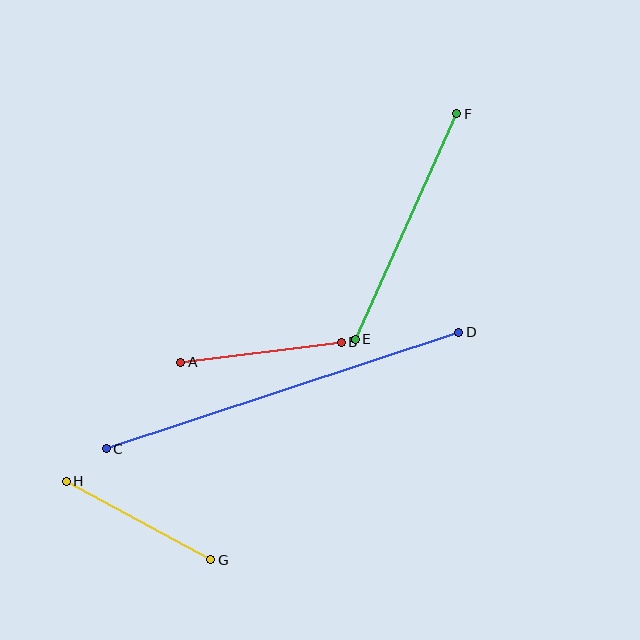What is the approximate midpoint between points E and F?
The midpoint is at approximately (406, 227) pixels.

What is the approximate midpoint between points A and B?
The midpoint is at approximately (261, 352) pixels.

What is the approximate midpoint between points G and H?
The midpoint is at approximately (139, 520) pixels.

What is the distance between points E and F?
The distance is approximately 248 pixels.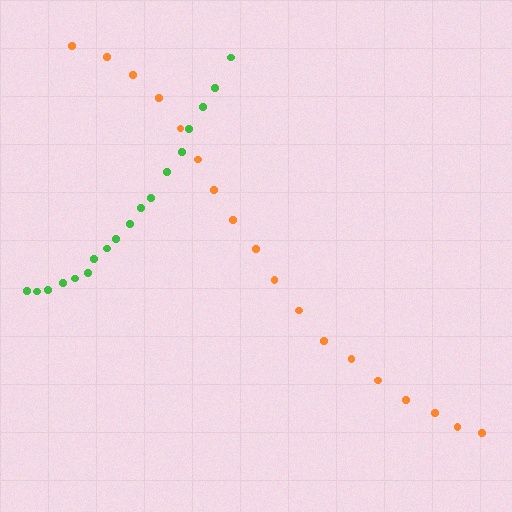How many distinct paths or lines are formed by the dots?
There are 2 distinct paths.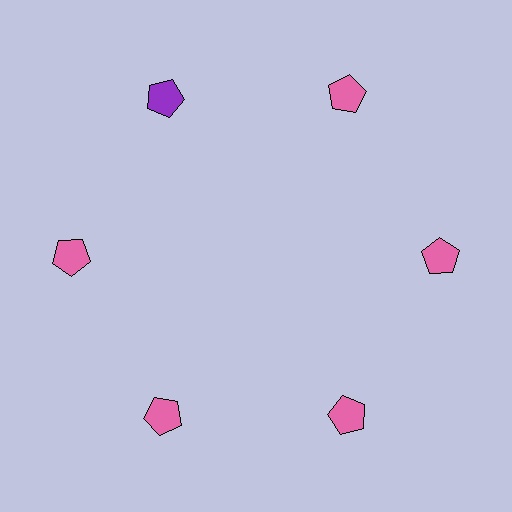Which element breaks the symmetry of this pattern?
The purple pentagon at roughly the 11 o'clock position breaks the symmetry. All other shapes are pink pentagons.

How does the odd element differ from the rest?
It has a different color: purple instead of pink.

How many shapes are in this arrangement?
There are 6 shapes arranged in a ring pattern.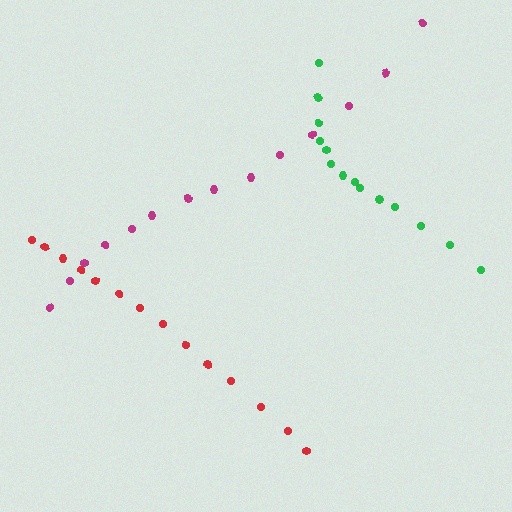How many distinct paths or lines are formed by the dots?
There are 3 distinct paths.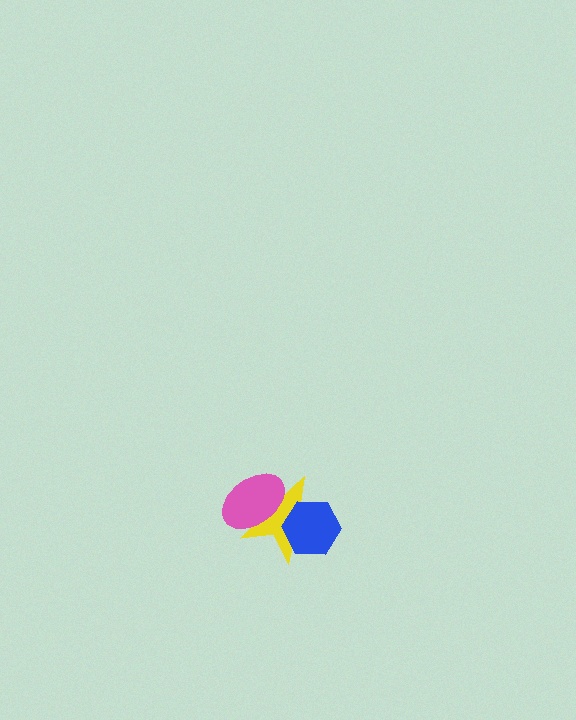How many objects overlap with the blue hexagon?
1 object overlaps with the blue hexagon.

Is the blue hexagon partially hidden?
No, no other shape covers it.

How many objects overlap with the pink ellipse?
1 object overlaps with the pink ellipse.